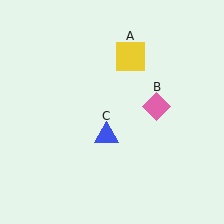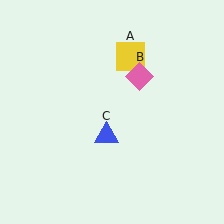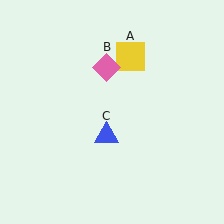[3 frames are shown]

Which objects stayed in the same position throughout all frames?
Yellow square (object A) and blue triangle (object C) remained stationary.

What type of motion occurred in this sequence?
The pink diamond (object B) rotated counterclockwise around the center of the scene.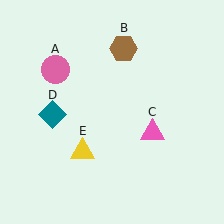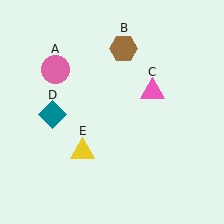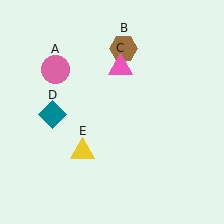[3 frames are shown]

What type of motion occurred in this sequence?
The pink triangle (object C) rotated counterclockwise around the center of the scene.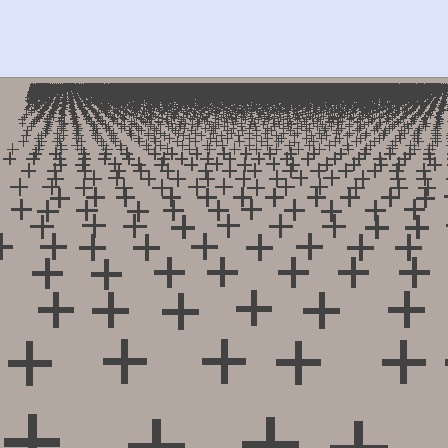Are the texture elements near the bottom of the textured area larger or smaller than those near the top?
Larger. Near the bottom, elements are closer to the viewer and appear at a bigger on-screen size.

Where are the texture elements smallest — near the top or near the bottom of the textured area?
Near the top.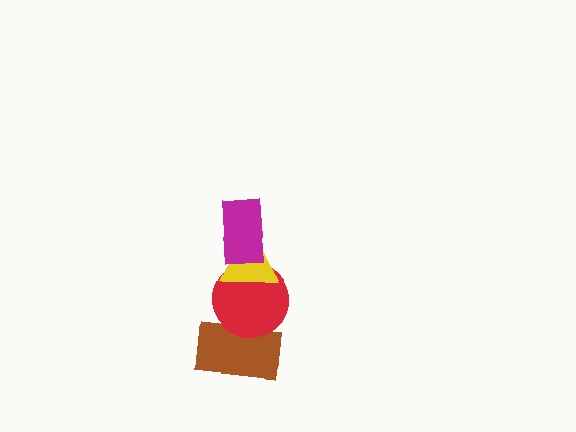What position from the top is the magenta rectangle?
The magenta rectangle is 1st from the top.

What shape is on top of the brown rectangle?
The red circle is on top of the brown rectangle.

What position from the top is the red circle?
The red circle is 3rd from the top.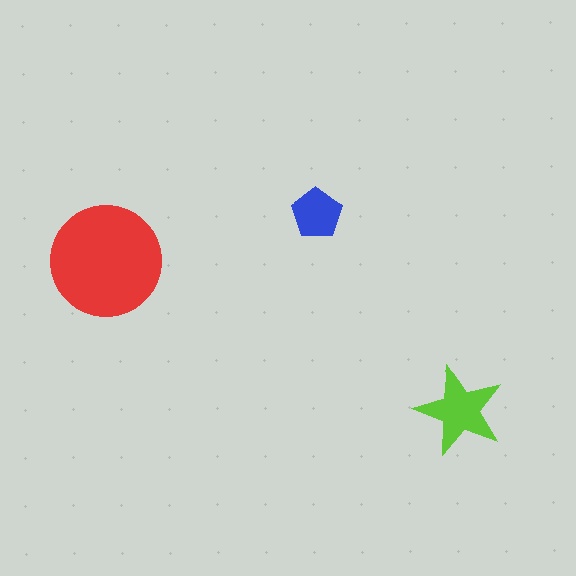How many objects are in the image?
There are 3 objects in the image.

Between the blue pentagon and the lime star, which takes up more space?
The lime star.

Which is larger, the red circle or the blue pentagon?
The red circle.